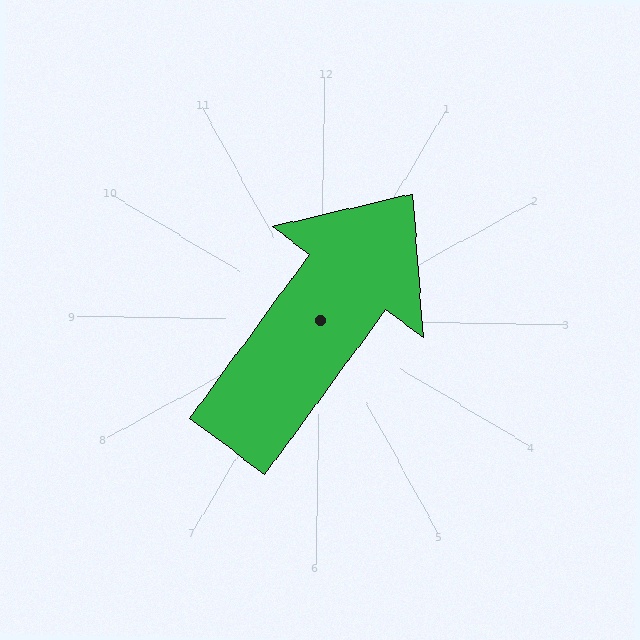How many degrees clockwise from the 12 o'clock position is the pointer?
Approximately 35 degrees.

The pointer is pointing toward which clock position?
Roughly 1 o'clock.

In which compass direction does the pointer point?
Northeast.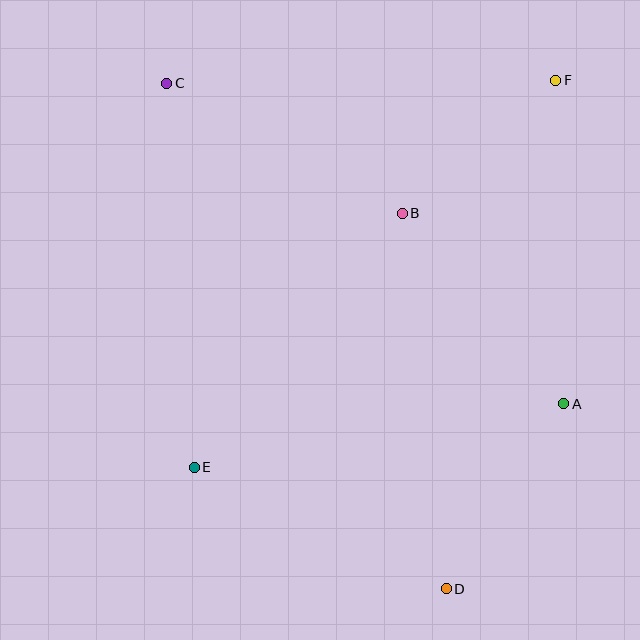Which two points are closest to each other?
Points B and F are closest to each other.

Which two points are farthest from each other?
Points C and D are farthest from each other.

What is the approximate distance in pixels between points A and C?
The distance between A and C is approximately 510 pixels.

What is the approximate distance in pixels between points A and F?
The distance between A and F is approximately 324 pixels.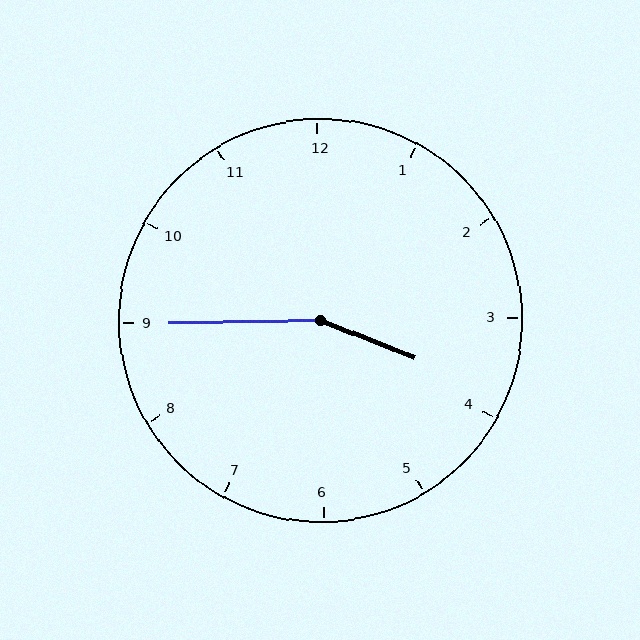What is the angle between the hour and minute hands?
Approximately 158 degrees.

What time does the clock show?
3:45.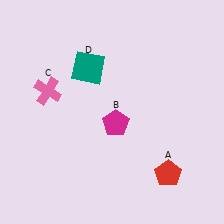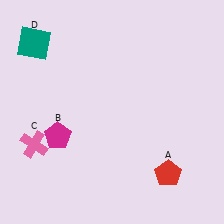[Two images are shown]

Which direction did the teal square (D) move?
The teal square (D) moved left.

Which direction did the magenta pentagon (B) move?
The magenta pentagon (B) moved left.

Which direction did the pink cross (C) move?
The pink cross (C) moved down.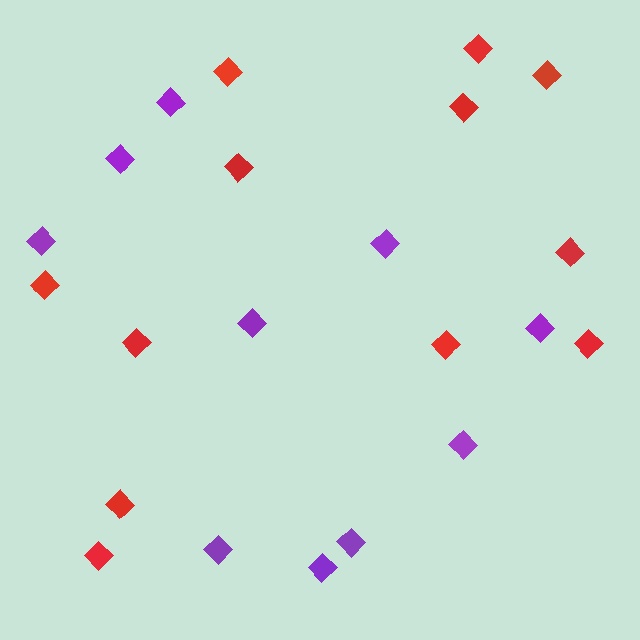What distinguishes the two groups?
There are 2 groups: one group of red diamonds (12) and one group of purple diamonds (10).